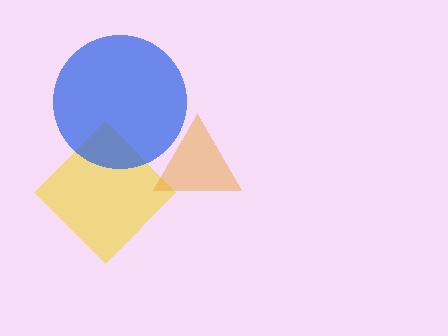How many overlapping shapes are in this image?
There are 3 overlapping shapes in the image.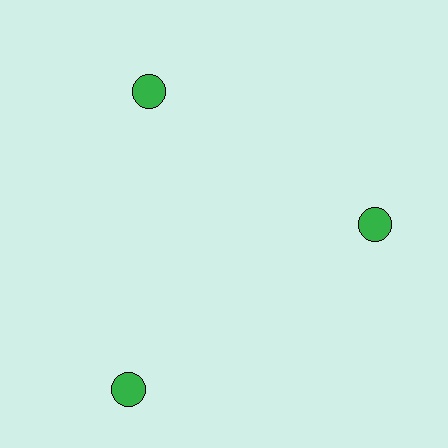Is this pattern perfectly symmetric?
No. The 3 green circles are arranged in a ring, but one element near the 7 o'clock position is pushed outward from the center, breaking the 3-fold rotational symmetry.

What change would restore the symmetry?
The symmetry would be restored by moving it inward, back onto the ring so that all 3 circles sit at equal angles and equal distance from the center.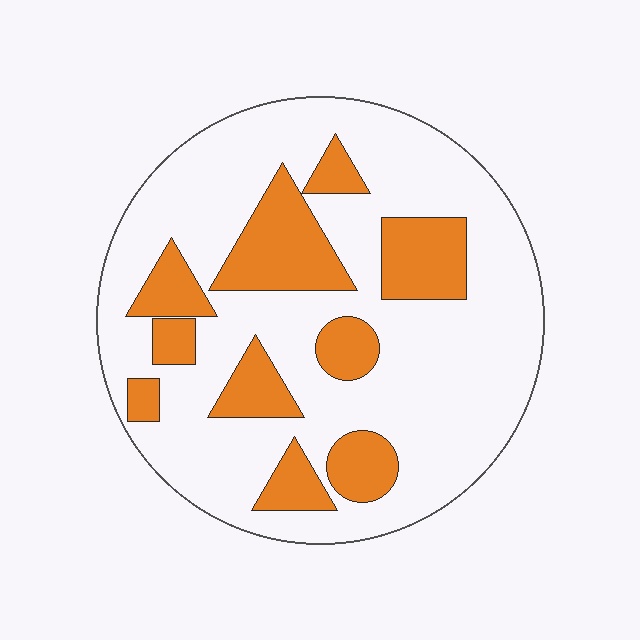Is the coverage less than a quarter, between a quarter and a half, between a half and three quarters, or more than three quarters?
Between a quarter and a half.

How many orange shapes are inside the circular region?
10.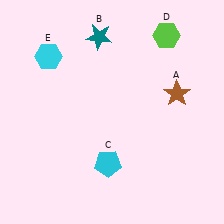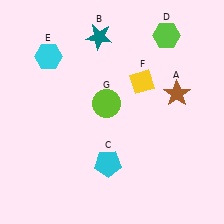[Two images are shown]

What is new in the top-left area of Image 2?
A lime circle (G) was added in the top-left area of Image 2.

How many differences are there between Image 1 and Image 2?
There are 2 differences between the two images.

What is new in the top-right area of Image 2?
A yellow diamond (F) was added in the top-right area of Image 2.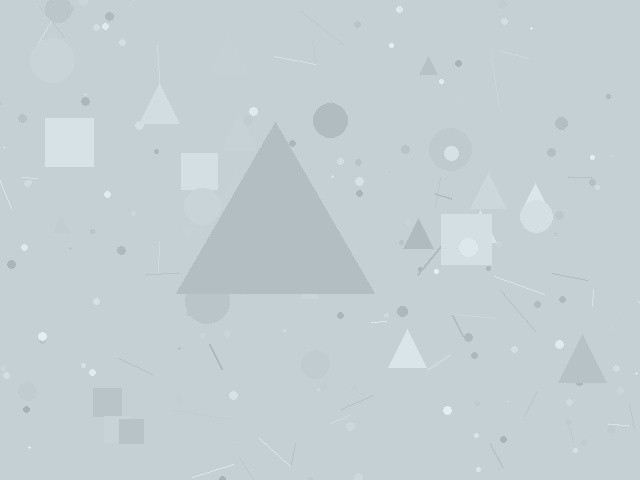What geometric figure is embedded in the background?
A triangle is embedded in the background.